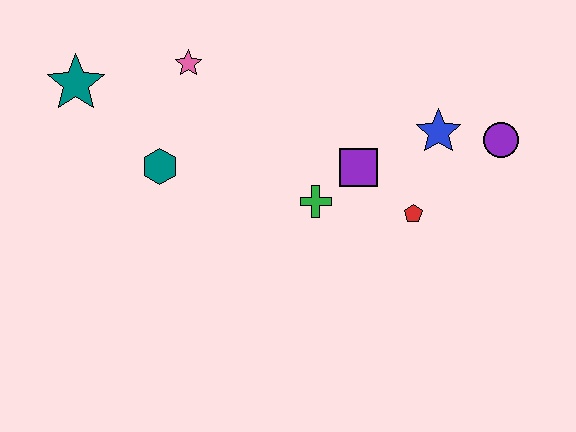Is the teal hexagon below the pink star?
Yes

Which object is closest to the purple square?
The green cross is closest to the purple square.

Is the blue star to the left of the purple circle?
Yes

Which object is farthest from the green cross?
The teal star is farthest from the green cross.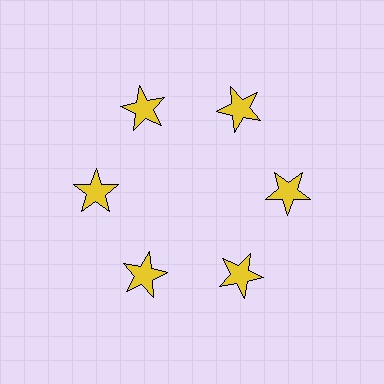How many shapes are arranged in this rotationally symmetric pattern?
There are 6 shapes, arranged in 6 groups of 1.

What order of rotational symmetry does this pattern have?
This pattern has 6-fold rotational symmetry.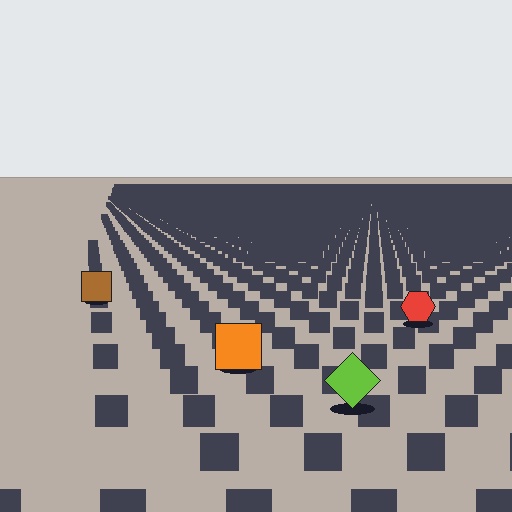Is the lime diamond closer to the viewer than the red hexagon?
Yes. The lime diamond is closer — you can tell from the texture gradient: the ground texture is coarser near it.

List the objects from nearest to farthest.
From nearest to farthest: the lime diamond, the orange square, the red hexagon, the brown square.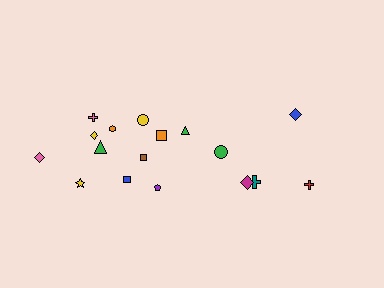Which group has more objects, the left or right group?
The left group.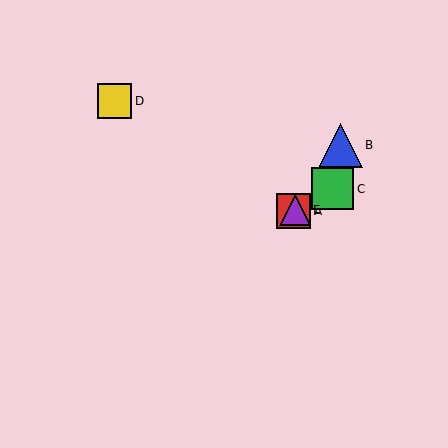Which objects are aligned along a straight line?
Objects A, C, E are aligned along a straight line.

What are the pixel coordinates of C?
Object C is at (333, 189).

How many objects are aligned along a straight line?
3 objects (A, C, E) are aligned along a straight line.